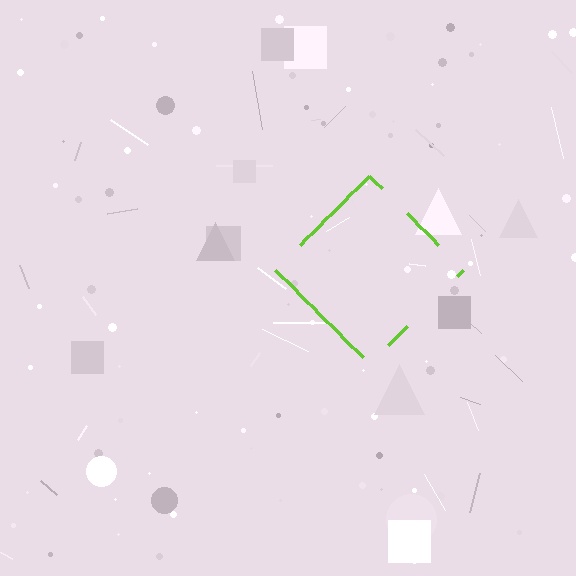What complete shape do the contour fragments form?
The contour fragments form a diamond.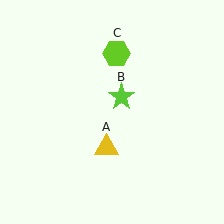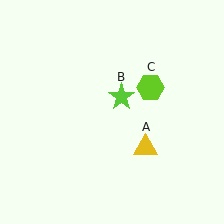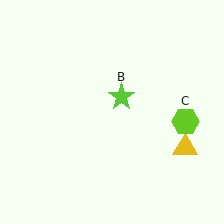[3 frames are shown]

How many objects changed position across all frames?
2 objects changed position: yellow triangle (object A), lime hexagon (object C).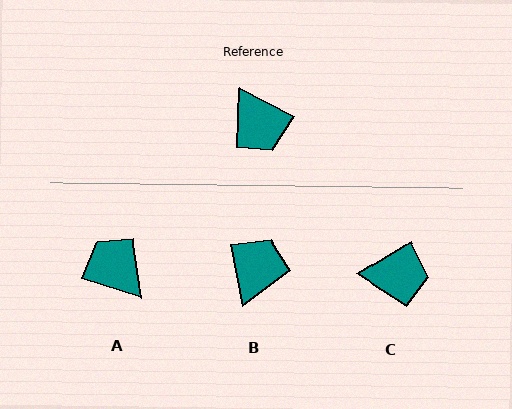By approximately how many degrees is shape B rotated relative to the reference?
Approximately 129 degrees counter-clockwise.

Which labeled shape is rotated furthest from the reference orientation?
A, about 169 degrees away.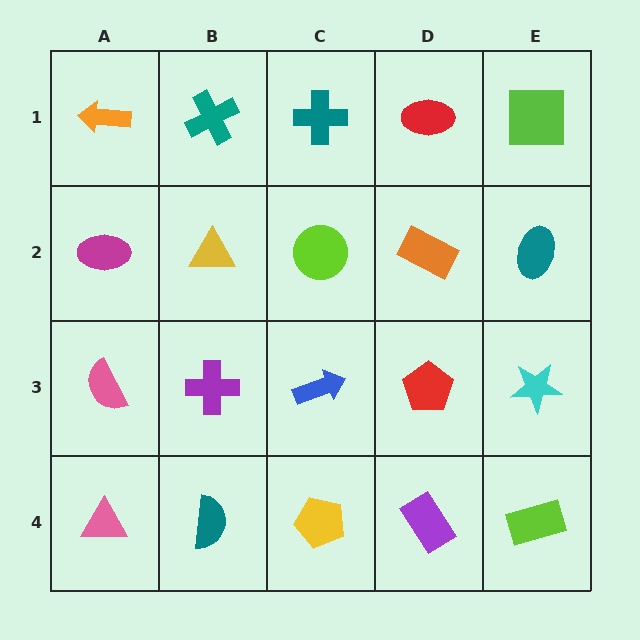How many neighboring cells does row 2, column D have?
4.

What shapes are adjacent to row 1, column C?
A lime circle (row 2, column C), a teal cross (row 1, column B), a red ellipse (row 1, column D).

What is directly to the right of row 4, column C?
A purple rectangle.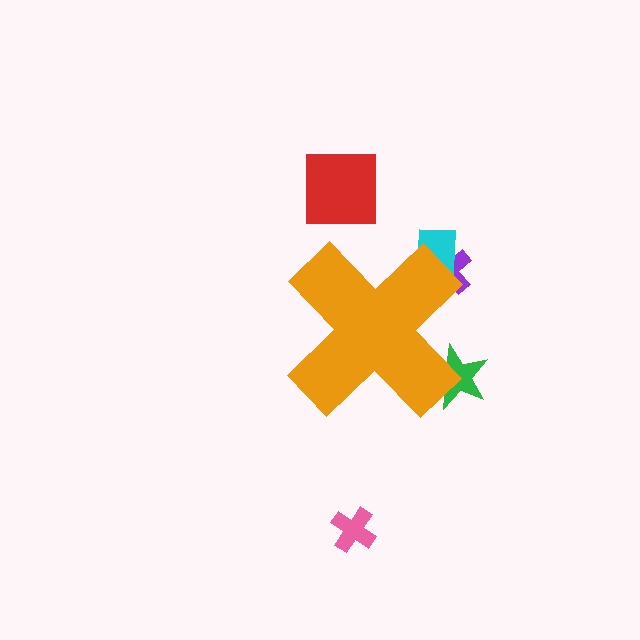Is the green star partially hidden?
Yes, the green star is partially hidden behind the orange cross.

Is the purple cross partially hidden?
Yes, the purple cross is partially hidden behind the orange cross.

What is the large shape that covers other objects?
An orange cross.